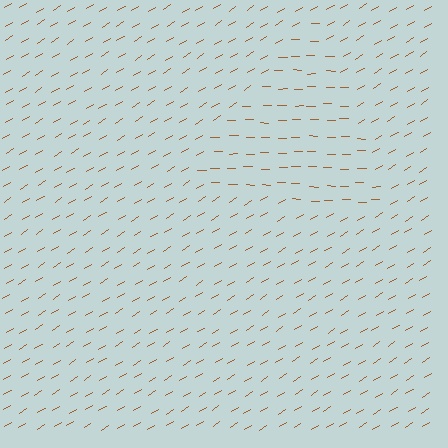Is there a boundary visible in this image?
Yes, there is a texture boundary formed by a change in line orientation.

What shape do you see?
I see a triangle.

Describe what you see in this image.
The image is filled with small brown line segments. A triangle region in the image has lines oriented differently from the surrounding lines, creating a visible texture boundary.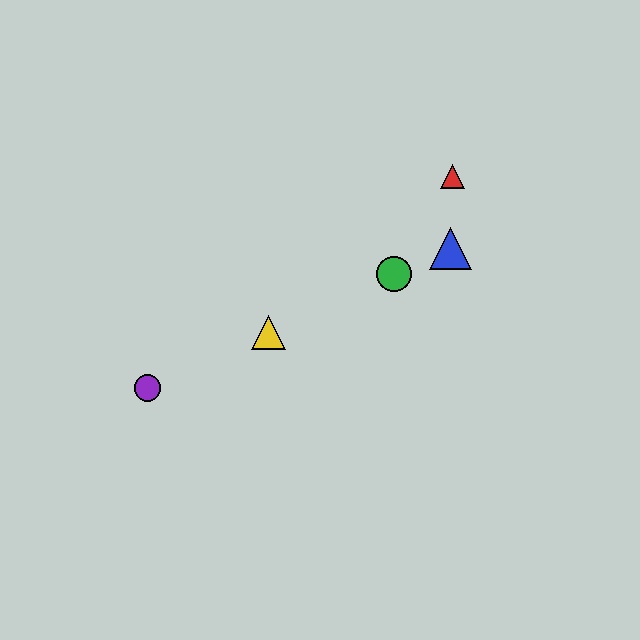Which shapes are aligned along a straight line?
The blue triangle, the green circle, the yellow triangle, the purple circle are aligned along a straight line.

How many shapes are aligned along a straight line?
4 shapes (the blue triangle, the green circle, the yellow triangle, the purple circle) are aligned along a straight line.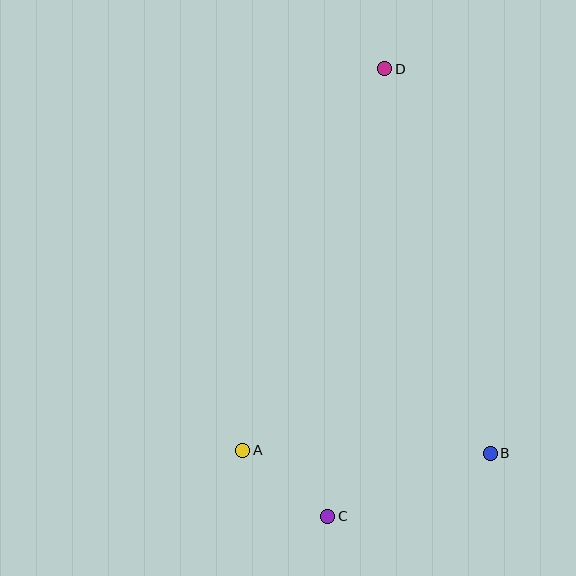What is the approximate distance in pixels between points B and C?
The distance between B and C is approximately 175 pixels.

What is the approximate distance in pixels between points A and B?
The distance between A and B is approximately 248 pixels.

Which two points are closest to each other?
Points A and C are closest to each other.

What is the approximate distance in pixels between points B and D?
The distance between B and D is approximately 399 pixels.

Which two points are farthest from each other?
Points C and D are farthest from each other.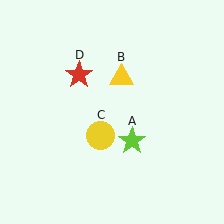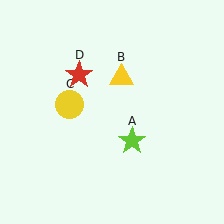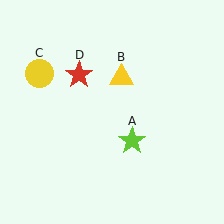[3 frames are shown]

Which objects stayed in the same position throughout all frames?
Lime star (object A) and yellow triangle (object B) and red star (object D) remained stationary.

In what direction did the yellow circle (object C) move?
The yellow circle (object C) moved up and to the left.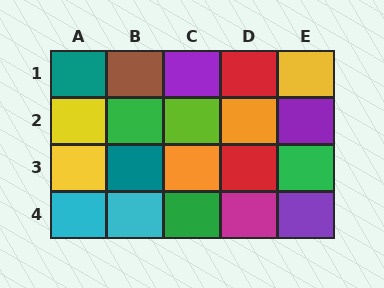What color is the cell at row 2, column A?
Yellow.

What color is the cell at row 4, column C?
Green.